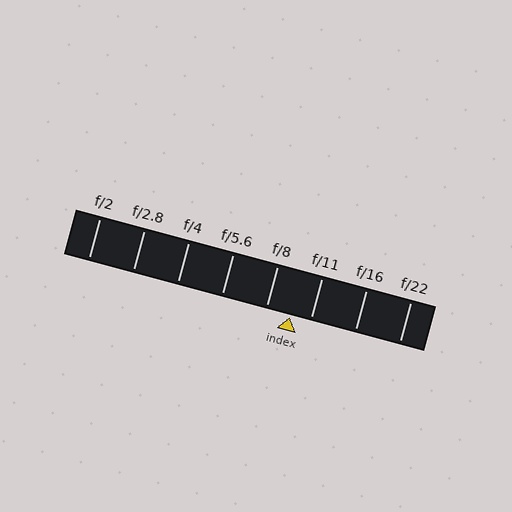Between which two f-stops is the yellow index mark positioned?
The index mark is between f/8 and f/11.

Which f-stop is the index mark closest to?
The index mark is closest to f/11.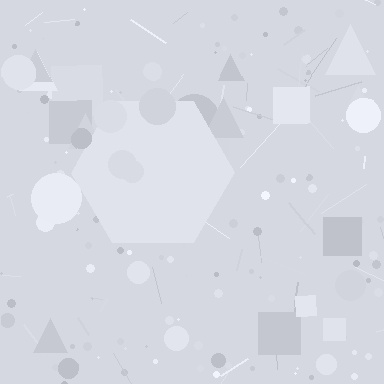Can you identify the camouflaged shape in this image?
The camouflaged shape is a hexagon.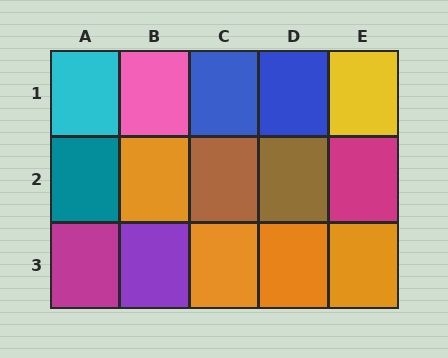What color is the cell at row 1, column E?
Yellow.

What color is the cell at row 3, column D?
Orange.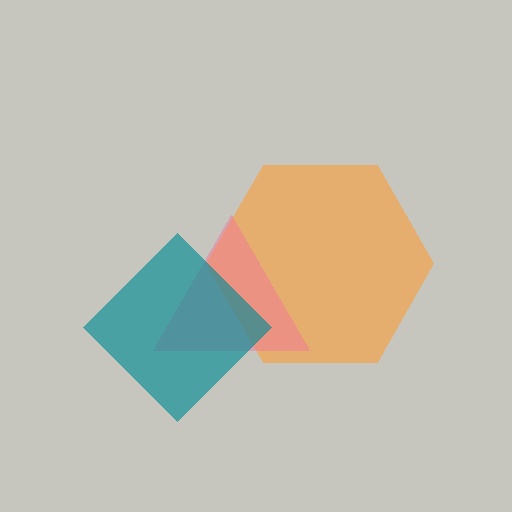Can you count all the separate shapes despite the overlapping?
Yes, there are 3 separate shapes.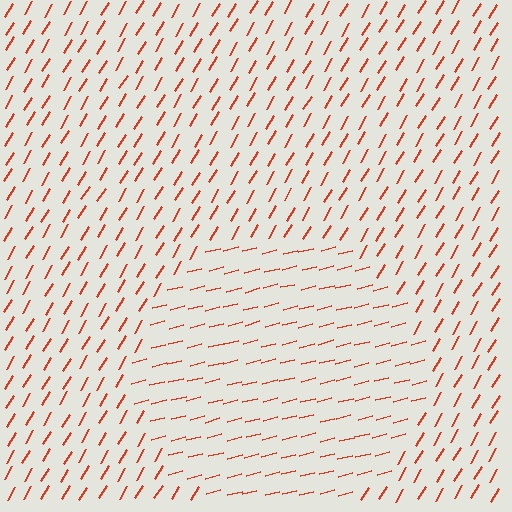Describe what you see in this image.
The image is filled with small red line segments. A circle region in the image has lines oriented differently from the surrounding lines, creating a visible texture boundary.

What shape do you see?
I see a circle.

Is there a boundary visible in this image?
Yes, there is a texture boundary formed by a change in line orientation.